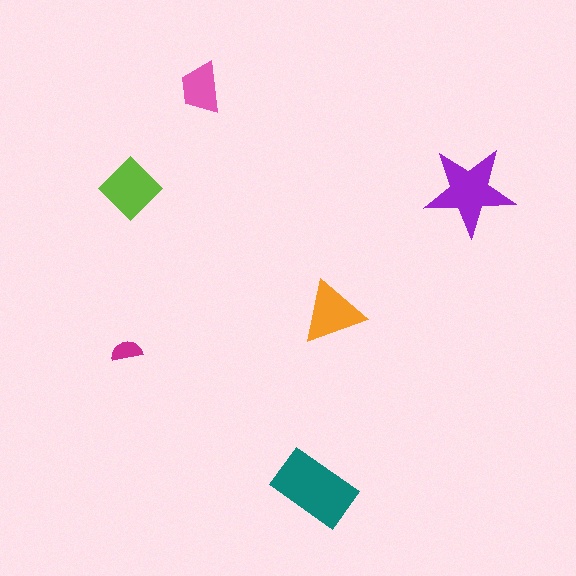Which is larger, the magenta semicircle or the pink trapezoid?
The pink trapezoid.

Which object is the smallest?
The magenta semicircle.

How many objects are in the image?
There are 6 objects in the image.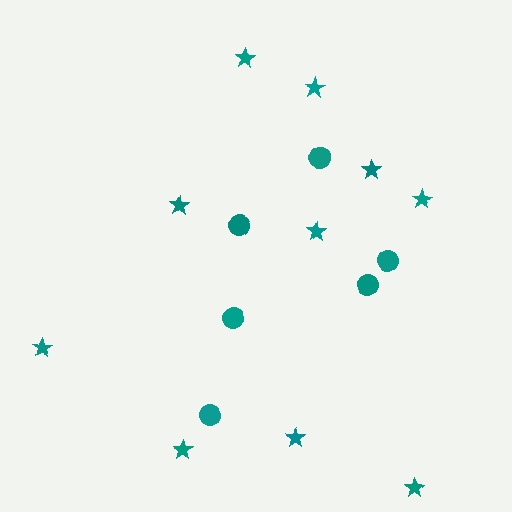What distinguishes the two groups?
There are 2 groups: one group of stars (10) and one group of circles (6).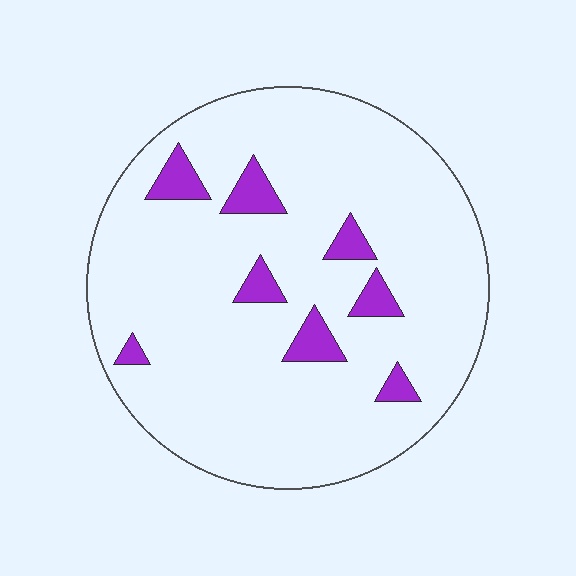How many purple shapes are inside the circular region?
8.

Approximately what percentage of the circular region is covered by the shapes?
Approximately 10%.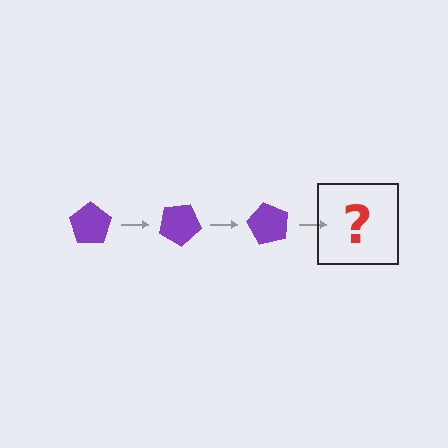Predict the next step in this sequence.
The next step is a purple pentagon rotated 90 degrees.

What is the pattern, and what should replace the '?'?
The pattern is that the pentagon rotates 30 degrees each step. The '?' should be a purple pentagon rotated 90 degrees.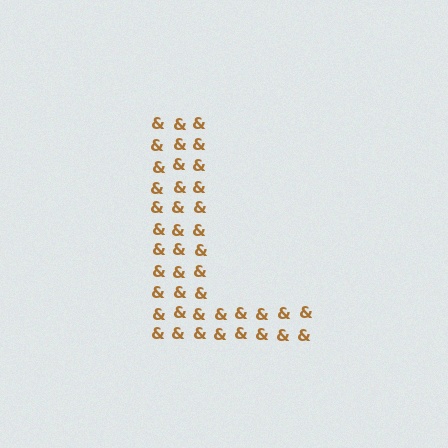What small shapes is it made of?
It is made of small ampersands.